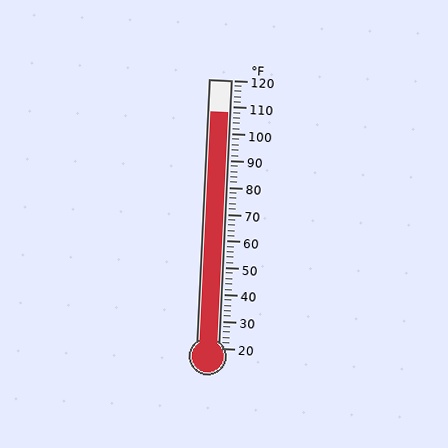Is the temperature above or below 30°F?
The temperature is above 30°F.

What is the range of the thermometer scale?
The thermometer scale ranges from 20°F to 120°F.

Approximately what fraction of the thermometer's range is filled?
The thermometer is filled to approximately 90% of its range.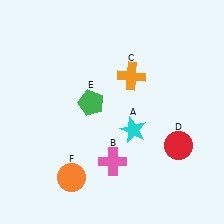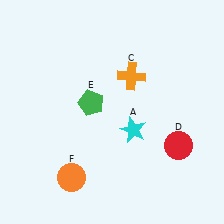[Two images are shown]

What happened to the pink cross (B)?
The pink cross (B) was removed in Image 2. It was in the bottom-right area of Image 1.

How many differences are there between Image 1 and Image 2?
There is 1 difference between the two images.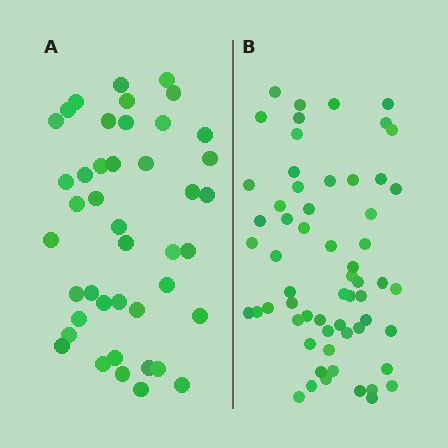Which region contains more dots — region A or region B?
Region B (the right region) has more dots.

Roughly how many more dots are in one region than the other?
Region B has approximately 15 more dots than region A.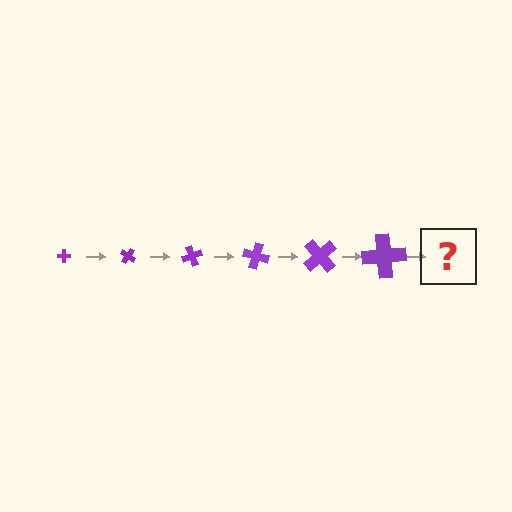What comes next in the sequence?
The next element should be a cross, larger than the previous one and rotated 210 degrees from the start.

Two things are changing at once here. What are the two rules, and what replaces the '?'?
The two rules are that the cross grows larger each step and it rotates 35 degrees each step. The '?' should be a cross, larger than the previous one and rotated 210 degrees from the start.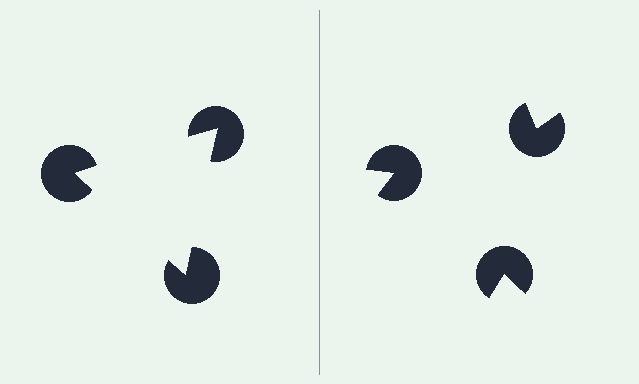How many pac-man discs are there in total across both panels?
6 — 3 on each side.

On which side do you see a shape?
An illusory triangle appears on the left side. On the right side the wedge cuts are rotated, so no coherent shape forms.